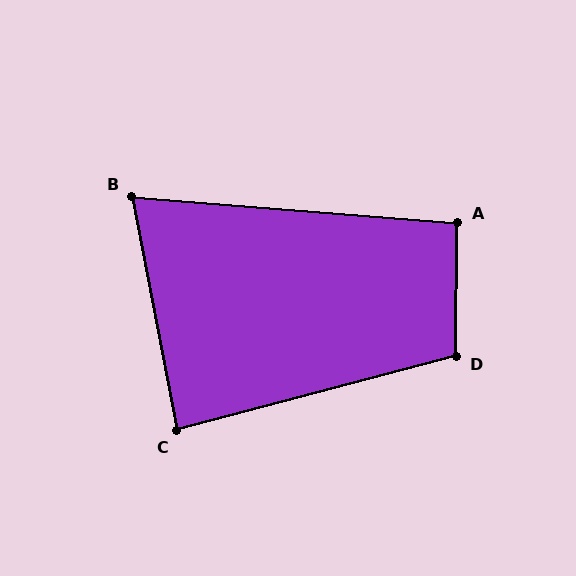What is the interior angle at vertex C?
Approximately 86 degrees (approximately right).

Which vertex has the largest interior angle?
D, at approximately 105 degrees.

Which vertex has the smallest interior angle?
B, at approximately 75 degrees.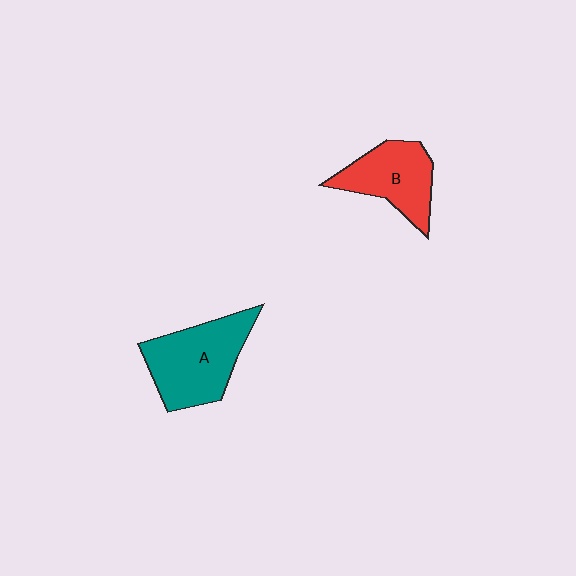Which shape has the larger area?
Shape A (teal).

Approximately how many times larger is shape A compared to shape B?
Approximately 1.3 times.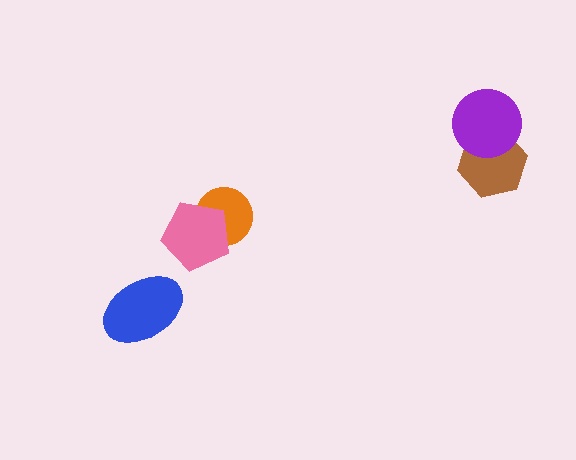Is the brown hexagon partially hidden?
Yes, it is partially covered by another shape.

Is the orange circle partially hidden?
Yes, it is partially covered by another shape.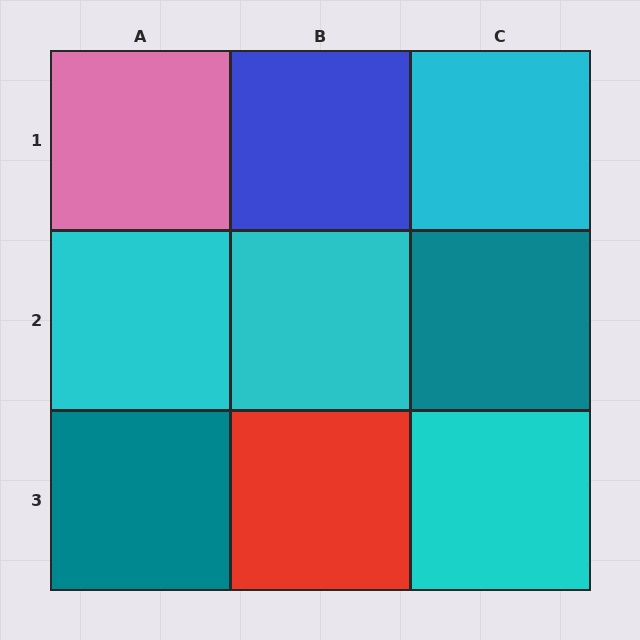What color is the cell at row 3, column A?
Teal.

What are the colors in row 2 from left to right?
Cyan, cyan, teal.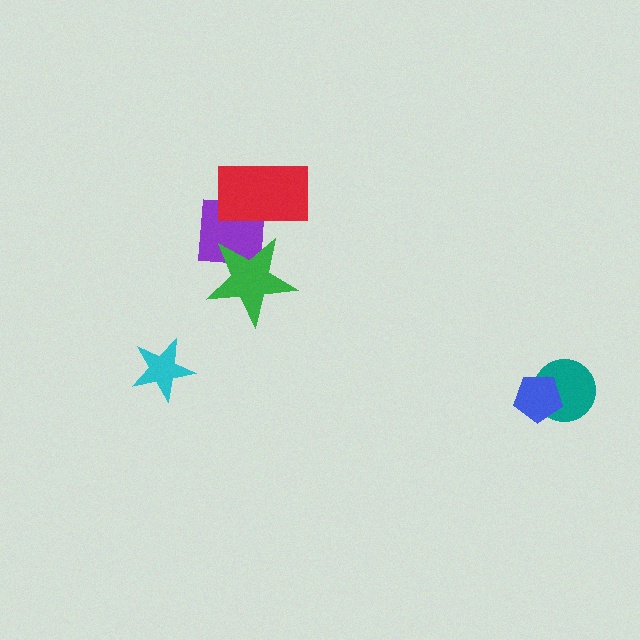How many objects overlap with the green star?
1 object overlaps with the green star.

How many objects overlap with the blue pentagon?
1 object overlaps with the blue pentagon.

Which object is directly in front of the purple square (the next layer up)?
The green star is directly in front of the purple square.